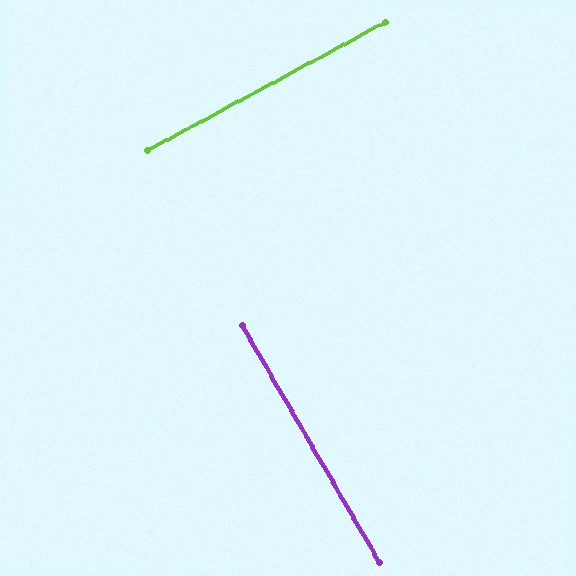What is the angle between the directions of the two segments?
Approximately 88 degrees.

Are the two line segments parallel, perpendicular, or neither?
Perpendicular — they meet at approximately 88°.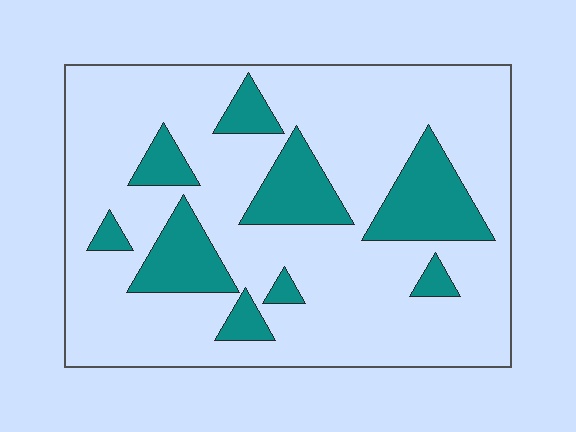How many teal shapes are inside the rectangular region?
9.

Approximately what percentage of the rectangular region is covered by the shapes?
Approximately 20%.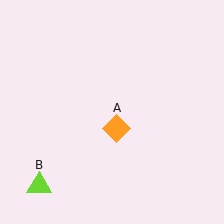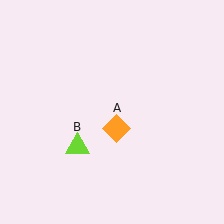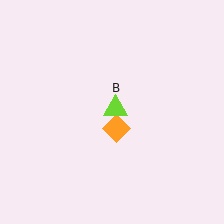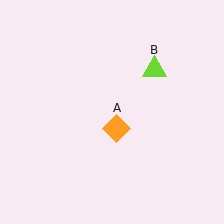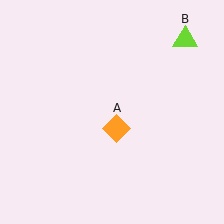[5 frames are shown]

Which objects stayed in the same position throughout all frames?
Orange diamond (object A) remained stationary.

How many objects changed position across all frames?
1 object changed position: lime triangle (object B).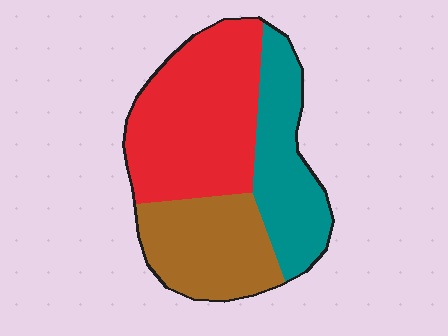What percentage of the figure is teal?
Teal covers roughly 25% of the figure.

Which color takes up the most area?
Red, at roughly 45%.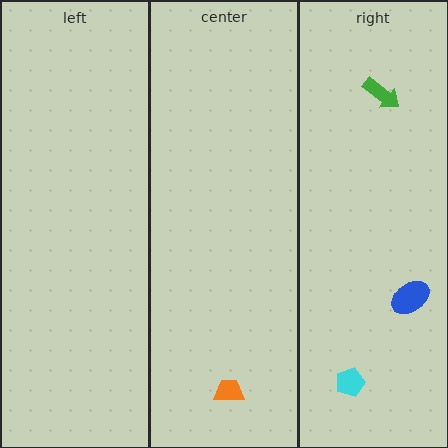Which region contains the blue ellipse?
The right region.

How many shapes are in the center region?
1.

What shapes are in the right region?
The cyan pentagon, the blue ellipse, the green arrow.